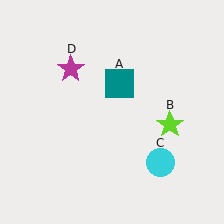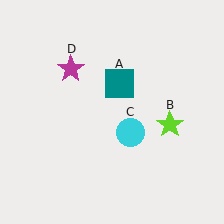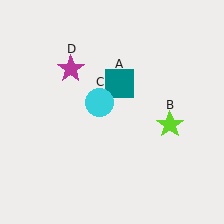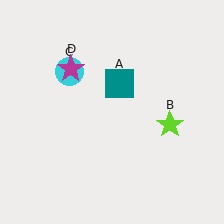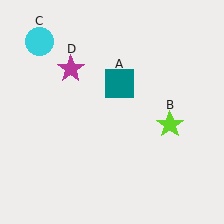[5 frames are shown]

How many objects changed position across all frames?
1 object changed position: cyan circle (object C).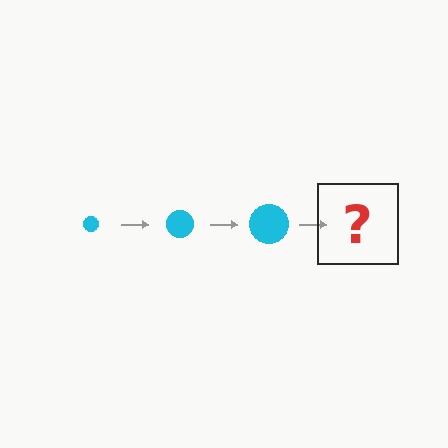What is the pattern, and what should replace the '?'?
The pattern is that the circle gets progressively larger each step. The '?' should be a cyan circle, larger than the previous one.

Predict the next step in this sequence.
The next step is a cyan circle, larger than the previous one.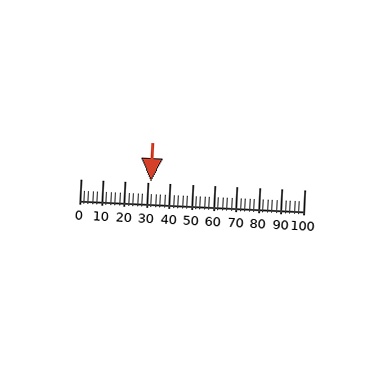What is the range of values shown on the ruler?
The ruler shows values from 0 to 100.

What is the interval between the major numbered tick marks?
The major tick marks are spaced 10 units apart.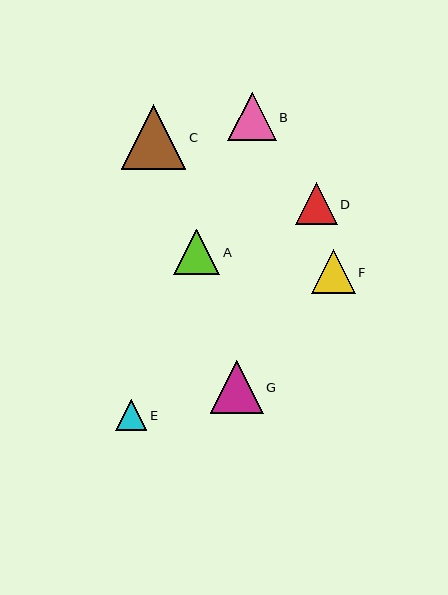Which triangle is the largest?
Triangle C is the largest with a size of approximately 65 pixels.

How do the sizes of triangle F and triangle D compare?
Triangle F and triangle D are approximately the same size.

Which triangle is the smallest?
Triangle E is the smallest with a size of approximately 31 pixels.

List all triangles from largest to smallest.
From largest to smallest: C, G, B, A, F, D, E.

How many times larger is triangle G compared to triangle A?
Triangle G is approximately 1.2 times the size of triangle A.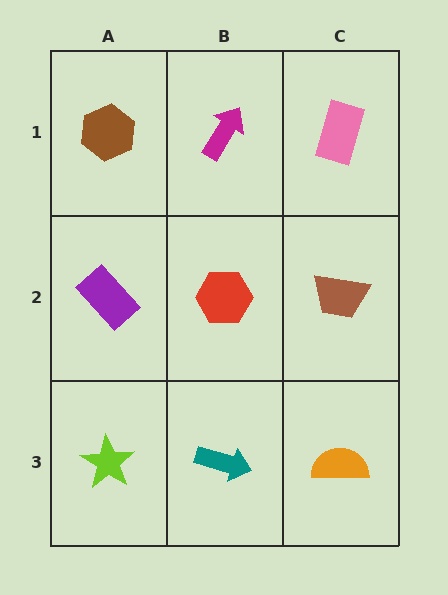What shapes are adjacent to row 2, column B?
A magenta arrow (row 1, column B), a teal arrow (row 3, column B), a purple rectangle (row 2, column A), a brown trapezoid (row 2, column C).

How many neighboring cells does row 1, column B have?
3.